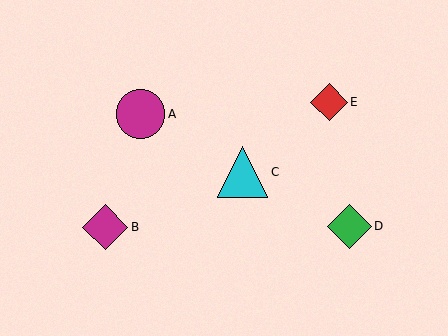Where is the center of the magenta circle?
The center of the magenta circle is at (140, 114).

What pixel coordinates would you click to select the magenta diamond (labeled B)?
Click at (105, 227) to select the magenta diamond B.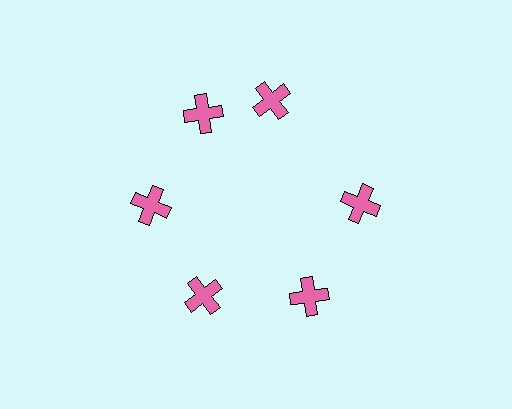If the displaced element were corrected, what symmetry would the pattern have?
It would have 6-fold rotational symmetry — the pattern would map onto itself every 60 degrees.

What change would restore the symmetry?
The symmetry would be restored by rotating it back into even spacing with its neighbors so that all 6 crosses sit at equal angles and equal distance from the center.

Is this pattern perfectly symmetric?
No. The 6 pink crosses are arranged in a ring, but one element near the 1 o'clock position is rotated out of alignment along the ring, breaking the 6-fold rotational symmetry.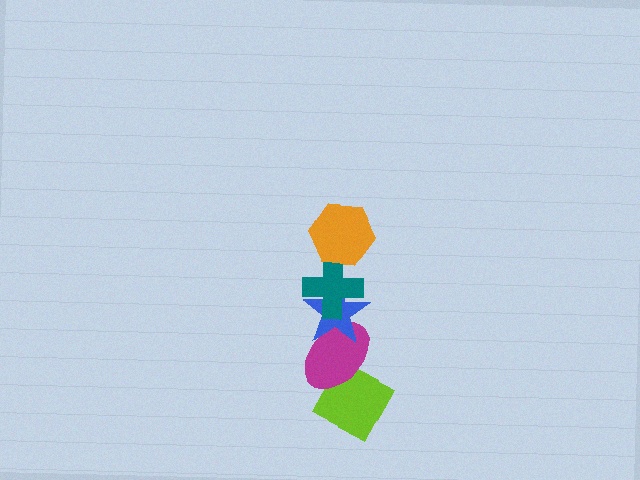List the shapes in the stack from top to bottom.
From top to bottom: the orange hexagon, the teal cross, the blue star, the magenta ellipse, the lime diamond.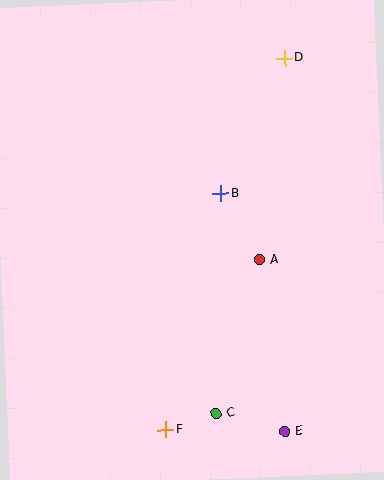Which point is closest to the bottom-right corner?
Point E is closest to the bottom-right corner.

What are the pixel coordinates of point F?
Point F is at (166, 429).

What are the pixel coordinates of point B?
Point B is at (221, 194).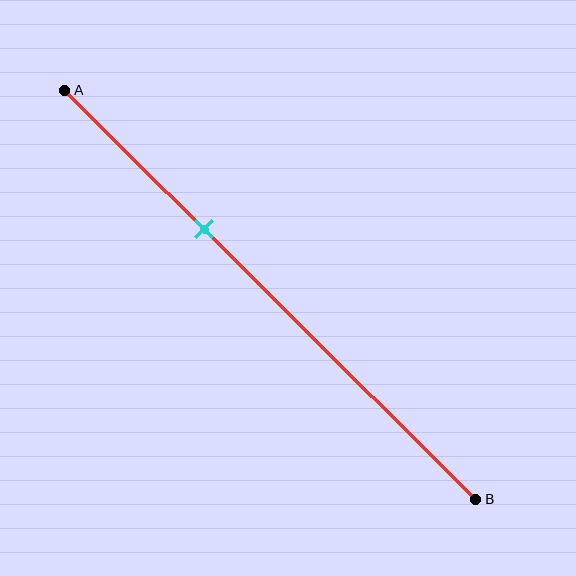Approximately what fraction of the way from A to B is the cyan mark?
The cyan mark is approximately 35% of the way from A to B.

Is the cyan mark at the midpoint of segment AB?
No, the mark is at about 35% from A, not at the 50% midpoint.